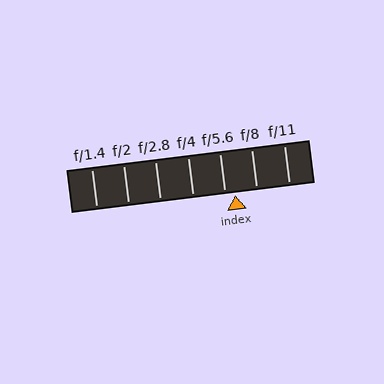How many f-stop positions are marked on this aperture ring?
There are 7 f-stop positions marked.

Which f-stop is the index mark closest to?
The index mark is closest to f/5.6.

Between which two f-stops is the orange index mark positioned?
The index mark is between f/5.6 and f/8.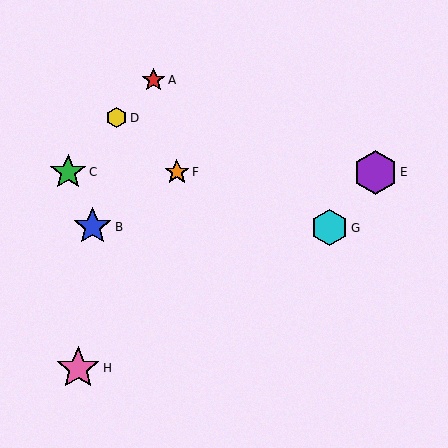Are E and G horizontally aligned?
No, E is at y≈172 and G is at y≈228.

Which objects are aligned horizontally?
Objects C, E, F are aligned horizontally.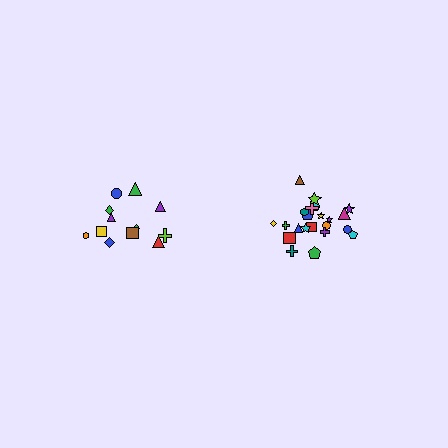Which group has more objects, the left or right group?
The right group.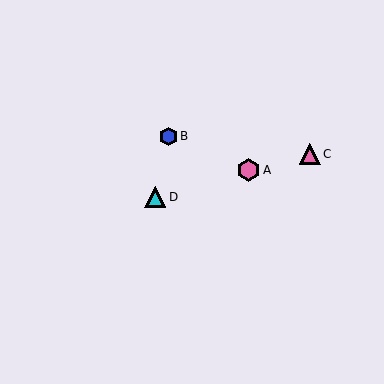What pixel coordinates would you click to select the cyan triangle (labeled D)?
Click at (155, 197) to select the cyan triangle D.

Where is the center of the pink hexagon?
The center of the pink hexagon is at (248, 170).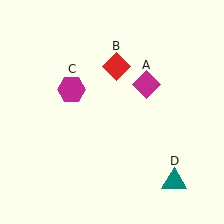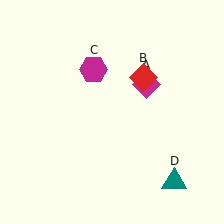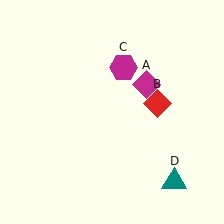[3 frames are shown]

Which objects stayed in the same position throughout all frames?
Magenta diamond (object A) and teal triangle (object D) remained stationary.